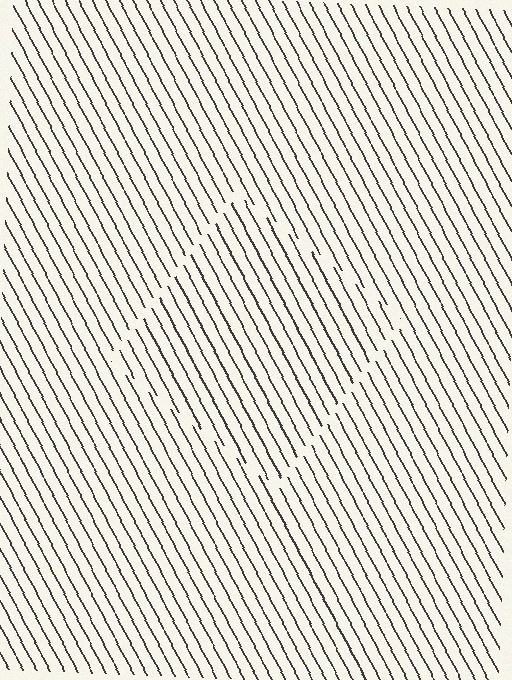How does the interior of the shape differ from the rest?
The interior of the shape contains the same grating, shifted by half a period — the contour is defined by the phase discontinuity where line-ends from the inner and outer gratings abut.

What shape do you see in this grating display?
An illusory square. The interior of the shape contains the same grating, shifted by half a period — the contour is defined by the phase discontinuity where line-ends from the inner and outer gratings abut.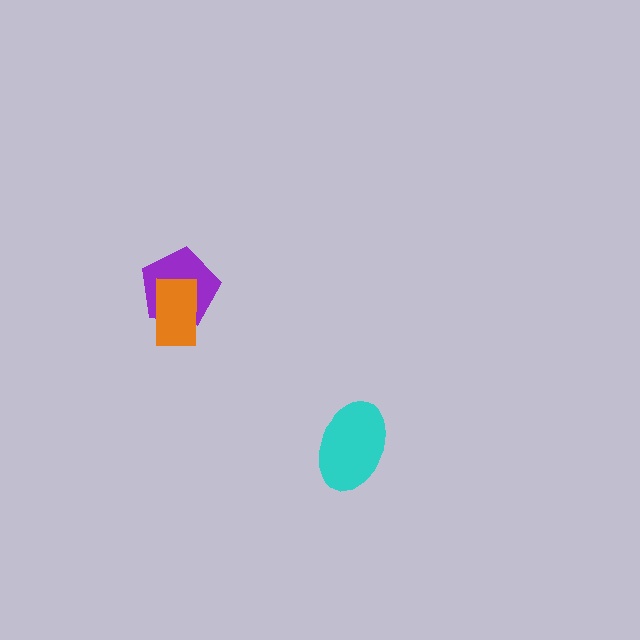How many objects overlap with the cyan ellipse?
0 objects overlap with the cyan ellipse.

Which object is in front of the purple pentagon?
The orange rectangle is in front of the purple pentagon.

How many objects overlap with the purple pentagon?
1 object overlaps with the purple pentagon.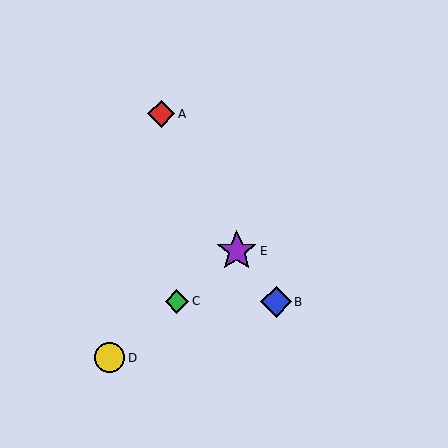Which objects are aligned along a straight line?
Objects C, D, E are aligned along a straight line.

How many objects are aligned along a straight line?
3 objects (C, D, E) are aligned along a straight line.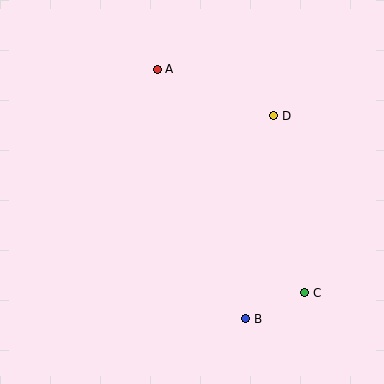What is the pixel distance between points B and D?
The distance between B and D is 205 pixels.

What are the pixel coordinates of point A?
Point A is at (157, 69).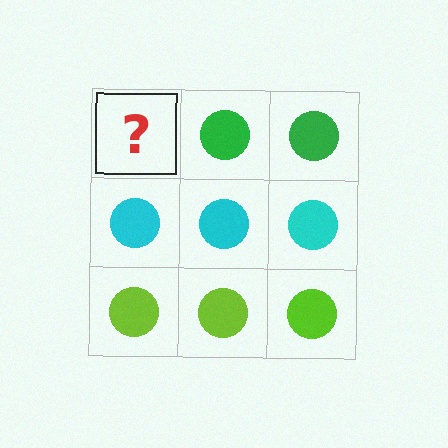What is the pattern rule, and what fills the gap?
The rule is that each row has a consistent color. The gap should be filled with a green circle.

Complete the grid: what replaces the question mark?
The question mark should be replaced with a green circle.